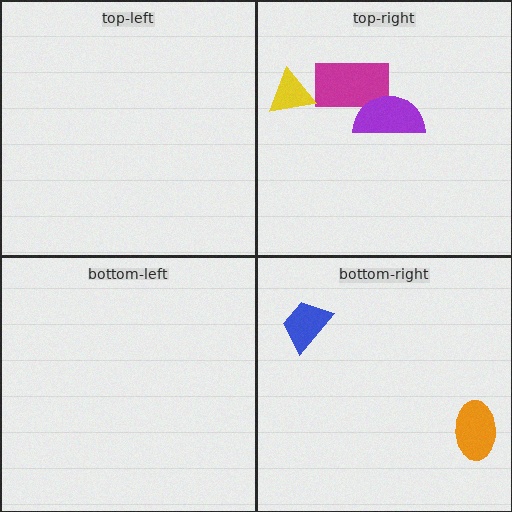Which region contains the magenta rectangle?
The top-right region.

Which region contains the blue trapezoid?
The bottom-right region.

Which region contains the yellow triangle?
The top-right region.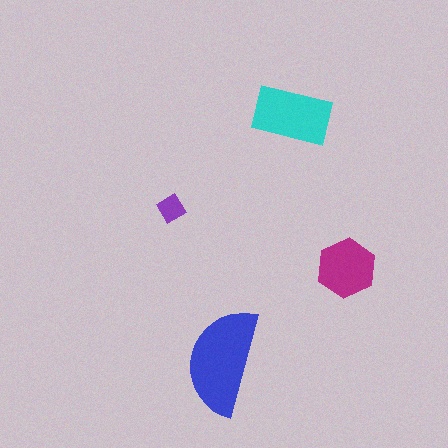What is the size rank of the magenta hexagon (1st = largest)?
3rd.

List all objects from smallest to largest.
The purple diamond, the magenta hexagon, the cyan rectangle, the blue semicircle.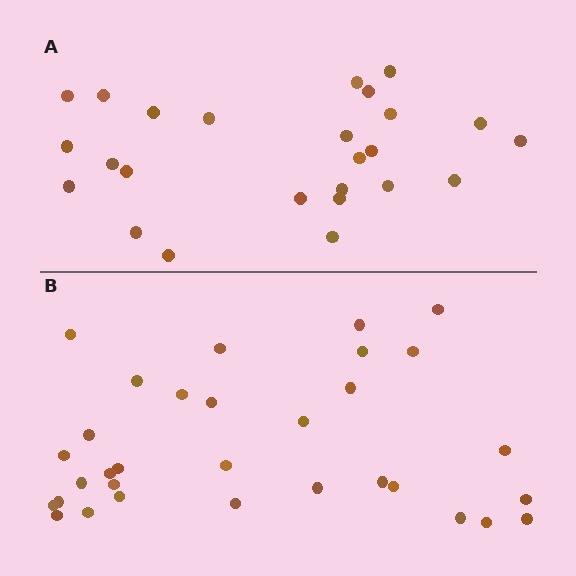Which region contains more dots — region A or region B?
Region B (the bottom region) has more dots.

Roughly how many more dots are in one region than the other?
Region B has roughly 8 or so more dots than region A.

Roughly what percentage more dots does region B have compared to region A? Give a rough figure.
About 30% more.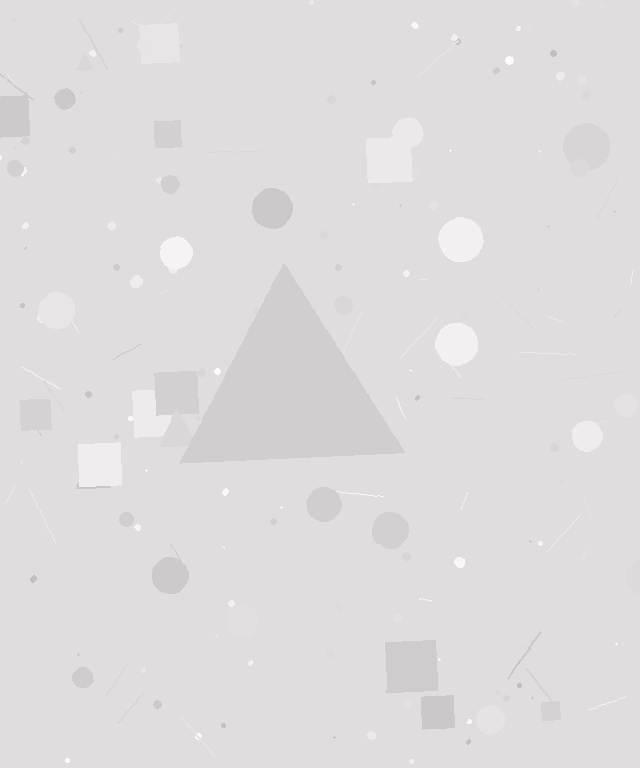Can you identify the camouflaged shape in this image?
The camouflaged shape is a triangle.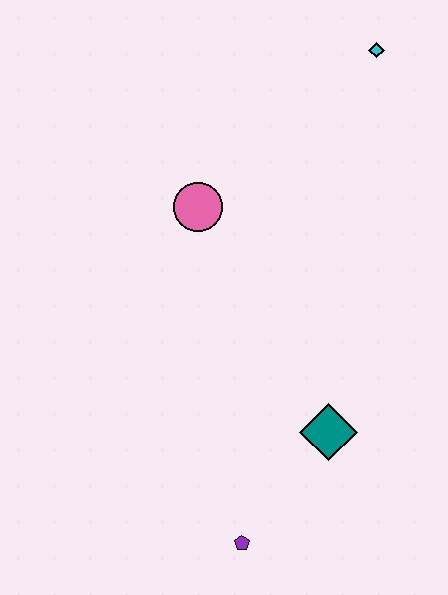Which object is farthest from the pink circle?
The purple pentagon is farthest from the pink circle.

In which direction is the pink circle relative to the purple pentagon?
The pink circle is above the purple pentagon.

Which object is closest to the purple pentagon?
The teal diamond is closest to the purple pentagon.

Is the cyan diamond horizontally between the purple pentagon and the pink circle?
No